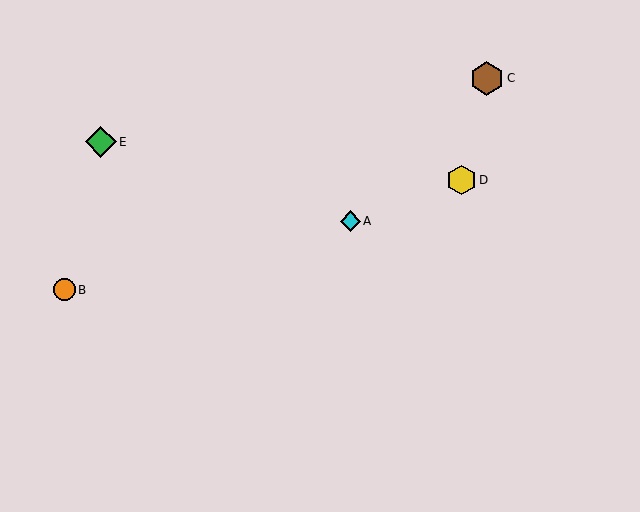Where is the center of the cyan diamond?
The center of the cyan diamond is at (350, 221).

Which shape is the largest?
The brown hexagon (labeled C) is the largest.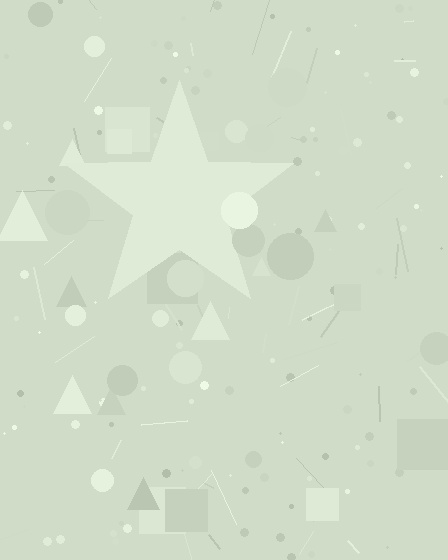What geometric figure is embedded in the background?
A star is embedded in the background.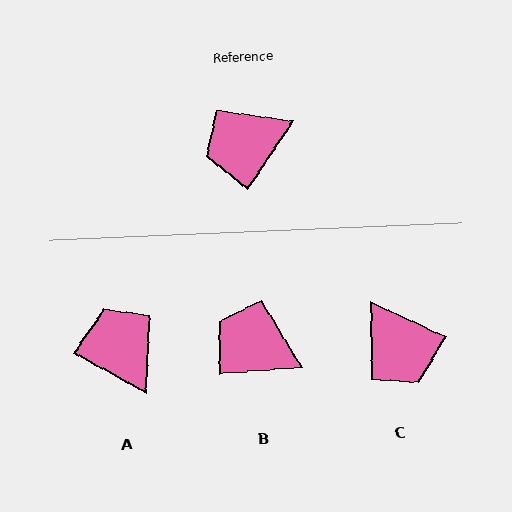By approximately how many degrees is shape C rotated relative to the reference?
Approximately 99 degrees counter-clockwise.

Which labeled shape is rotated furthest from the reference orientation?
C, about 99 degrees away.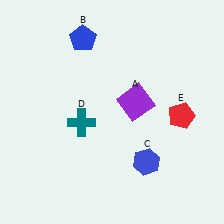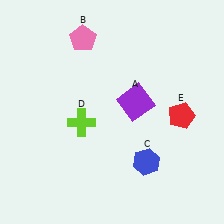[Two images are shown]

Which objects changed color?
B changed from blue to pink. D changed from teal to lime.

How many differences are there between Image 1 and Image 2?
There are 2 differences between the two images.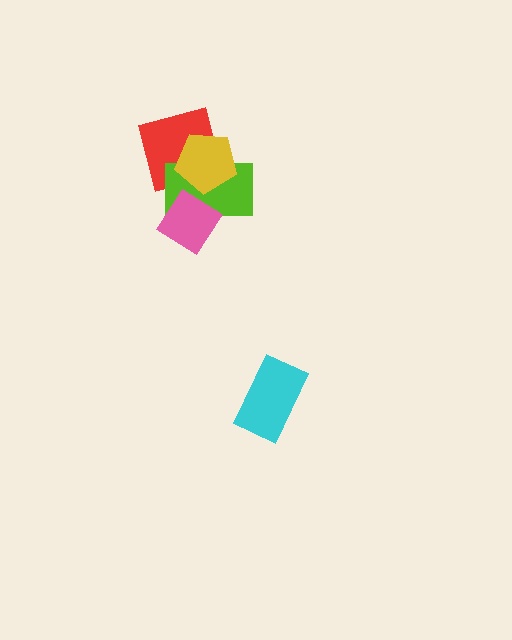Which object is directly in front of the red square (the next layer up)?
The lime rectangle is directly in front of the red square.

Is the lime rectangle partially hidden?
Yes, it is partially covered by another shape.